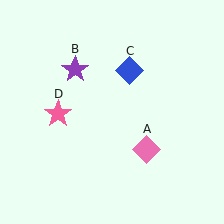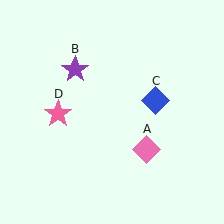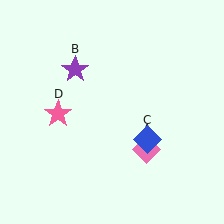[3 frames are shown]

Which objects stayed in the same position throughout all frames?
Pink diamond (object A) and purple star (object B) and pink star (object D) remained stationary.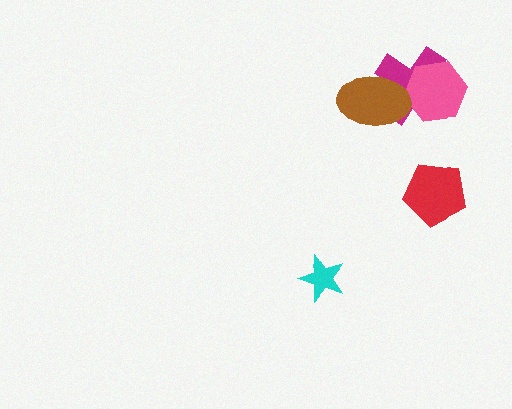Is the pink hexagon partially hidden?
Yes, it is partially covered by another shape.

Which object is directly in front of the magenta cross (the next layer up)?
The pink hexagon is directly in front of the magenta cross.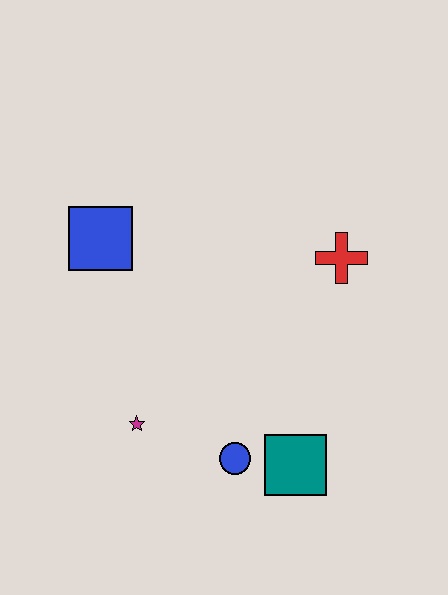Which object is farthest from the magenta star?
The red cross is farthest from the magenta star.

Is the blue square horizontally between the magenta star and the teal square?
No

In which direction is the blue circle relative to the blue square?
The blue circle is below the blue square.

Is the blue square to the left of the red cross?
Yes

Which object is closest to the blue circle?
The teal square is closest to the blue circle.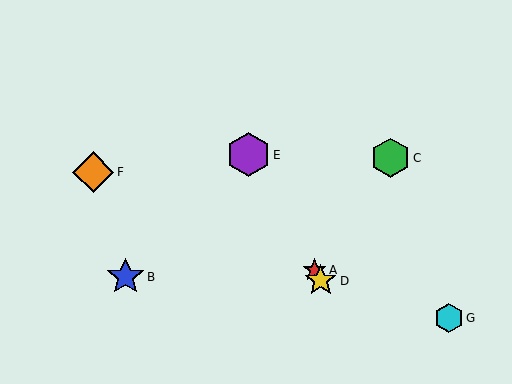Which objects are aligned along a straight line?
Objects A, D, E are aligned along a straight line.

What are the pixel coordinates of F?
Object F is at (93, 172).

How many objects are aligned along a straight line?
3 objects (A, D, E) are aligned along a straight line.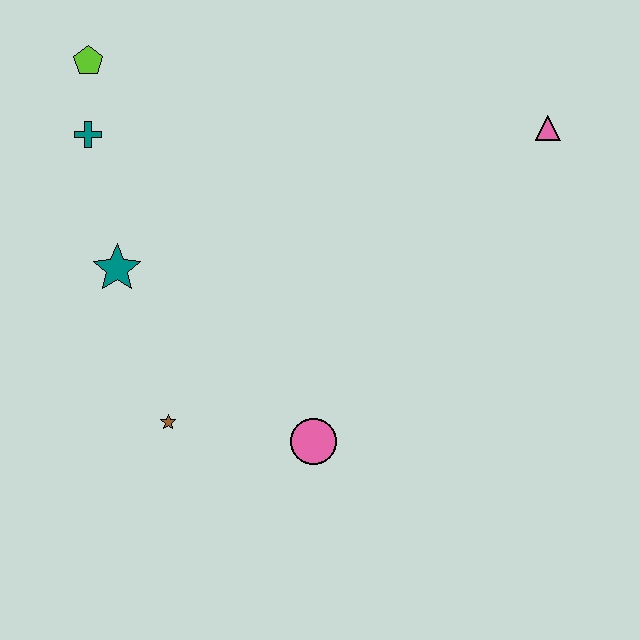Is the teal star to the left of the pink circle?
Yes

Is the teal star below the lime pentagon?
Yes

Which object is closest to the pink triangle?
The pink circle is closest to the pink triangle.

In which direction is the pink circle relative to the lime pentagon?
The pink circle is below the lime pentagon.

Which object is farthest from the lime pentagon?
The pink triangle is farthest from the lime pentagon.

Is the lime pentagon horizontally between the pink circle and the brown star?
No